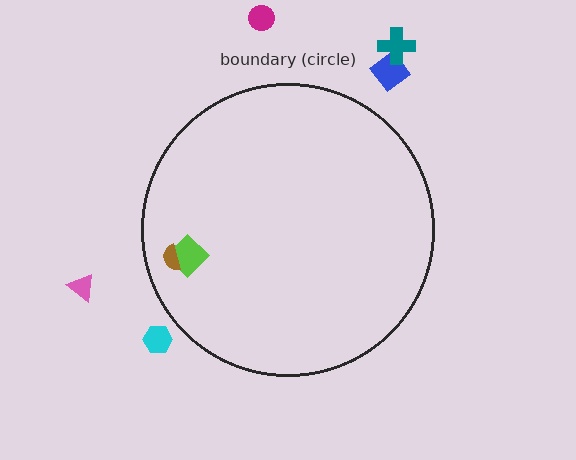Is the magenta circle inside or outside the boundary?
Outside.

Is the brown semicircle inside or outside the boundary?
Inside.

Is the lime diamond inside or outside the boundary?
Inside.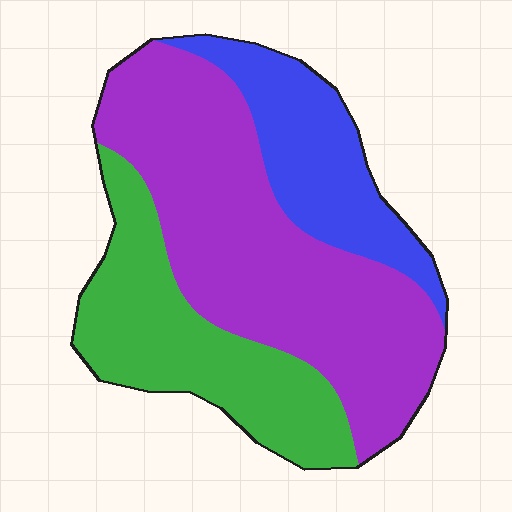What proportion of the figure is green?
Green takes up between a sixth and a third of the figure.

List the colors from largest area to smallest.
From largest to smallest: purple, green, blue.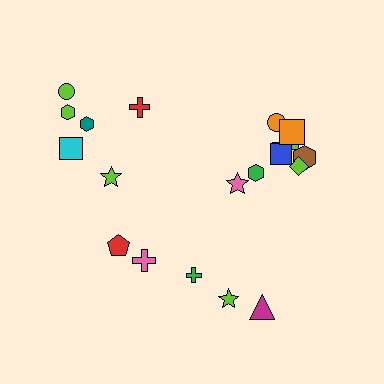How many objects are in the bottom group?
There are 5 objects.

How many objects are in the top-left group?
There are 6 objects.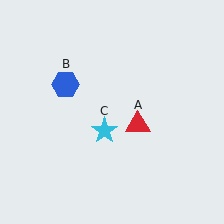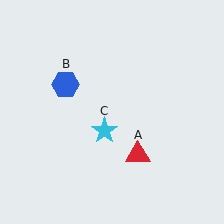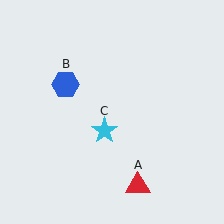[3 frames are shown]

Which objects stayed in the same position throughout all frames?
Blue hexagon (object B) and cyan star (object C) remained stationary.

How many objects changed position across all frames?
1 object changed position: red triangle (object A).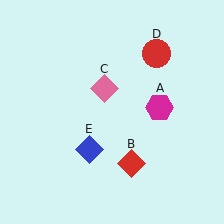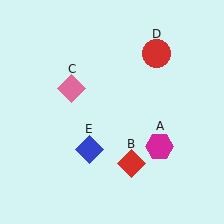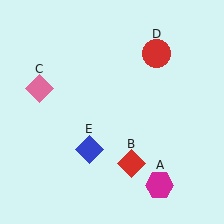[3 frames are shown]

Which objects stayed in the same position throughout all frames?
Red diamond (object B) and red circle (object D) and blue diamond (object E) remained stationary.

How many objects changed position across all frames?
2 objects changed position: magenta hexagon (object A), pink diamond (object C).